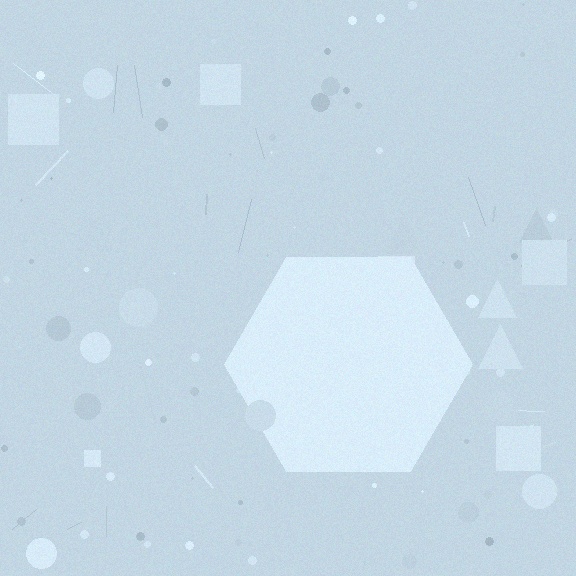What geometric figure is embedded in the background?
A hexagon is embedded in the background.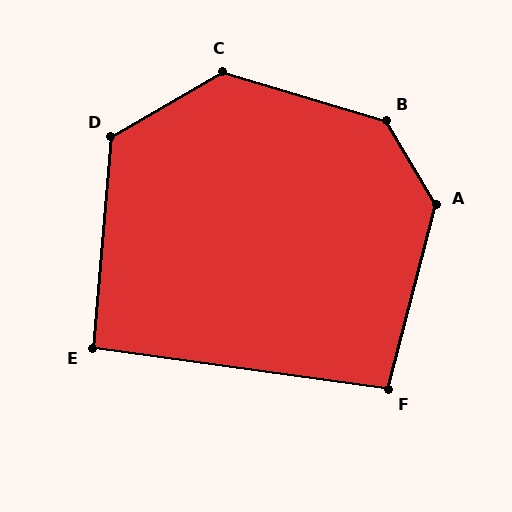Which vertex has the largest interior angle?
B, at approximately 138 degrees.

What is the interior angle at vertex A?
Approximately 134 degrees (obtuse).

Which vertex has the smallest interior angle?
E, at approximately 93 degrees.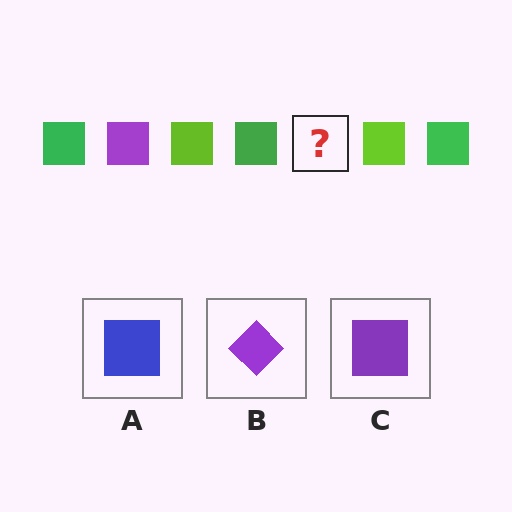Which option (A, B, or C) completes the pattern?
C.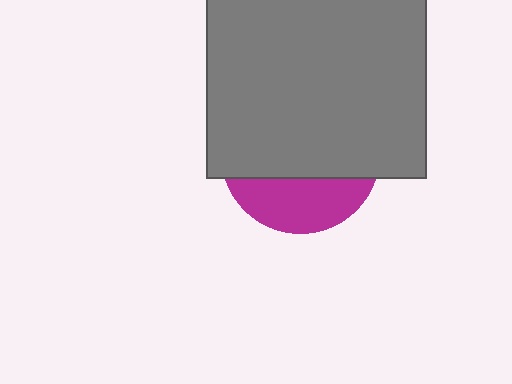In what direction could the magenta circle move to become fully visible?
The magenta circle could move down. That would shift it out from behind the gray square entirely.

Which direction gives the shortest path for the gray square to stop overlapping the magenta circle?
Moving up gives the shortest separation.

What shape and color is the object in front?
The object in front is a gray square.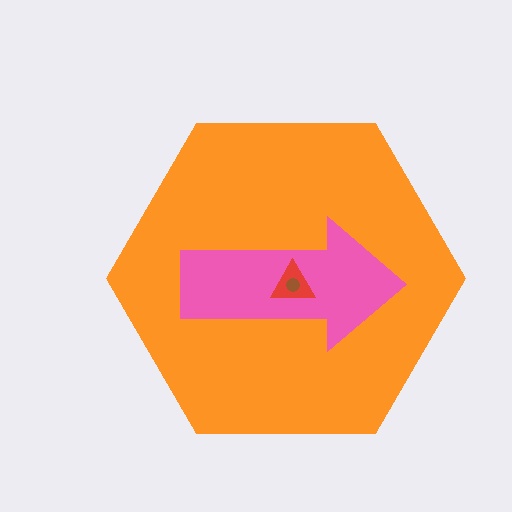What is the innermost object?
The brown circle.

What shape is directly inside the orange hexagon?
The pink arrow.